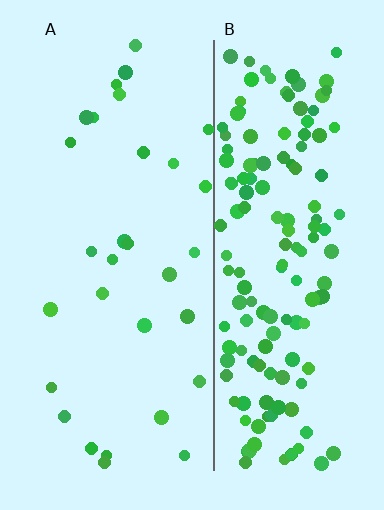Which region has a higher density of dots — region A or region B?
B (the right).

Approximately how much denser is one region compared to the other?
Approximately 5.2× — region B over region A.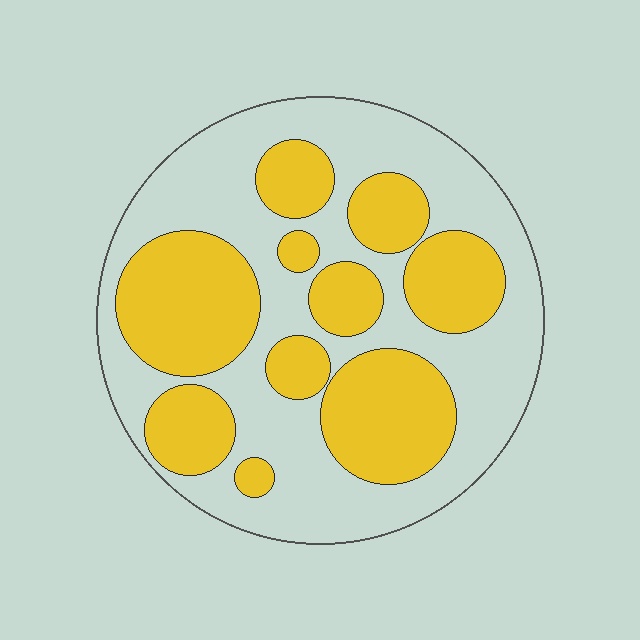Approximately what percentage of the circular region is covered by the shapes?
Approximately 45%.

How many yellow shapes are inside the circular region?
10.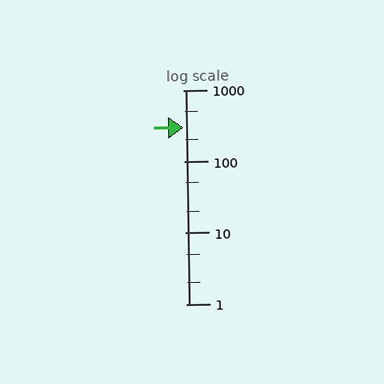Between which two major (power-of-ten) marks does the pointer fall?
The pointer is between 100 and 1000.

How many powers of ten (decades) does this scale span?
The scale spans 3 decades, from 1 to 1000.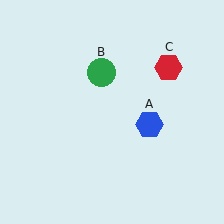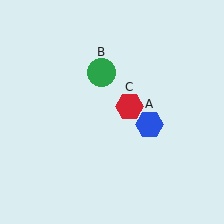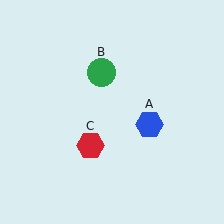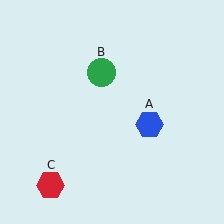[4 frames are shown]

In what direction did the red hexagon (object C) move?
The red hexagon (object C) moved down and to the left.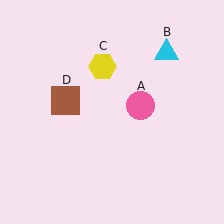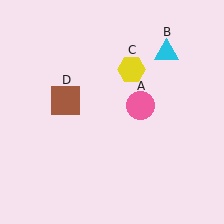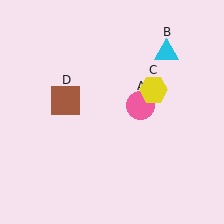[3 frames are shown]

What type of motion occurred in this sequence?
The yellow hexagon (object C) rotated clockwise around the center of the scene.